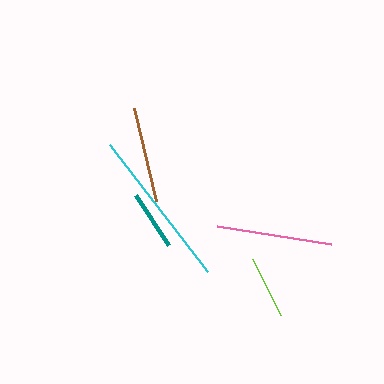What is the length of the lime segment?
The lime segment is approximately 64 pixels long.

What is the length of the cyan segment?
The cyan segment is approximately 161 pixels long.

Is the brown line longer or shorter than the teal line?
The brown line is longer than the teal line.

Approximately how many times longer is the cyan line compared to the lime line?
The cyan line is approximately 2.5 times the length of the lime line.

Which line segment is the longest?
The cyan line is the longest at approximately 161 pixels.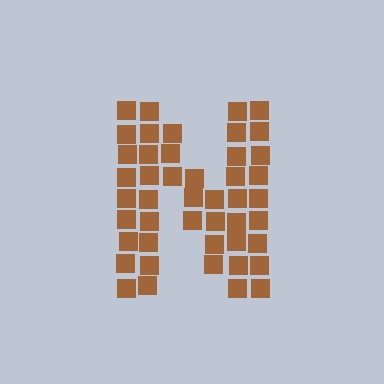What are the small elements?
The small elements are squares.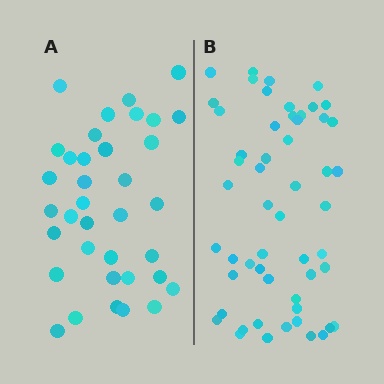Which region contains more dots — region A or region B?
Region B (the right region) has more dots.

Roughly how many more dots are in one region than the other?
Region B has approximately 20 more dots than region A.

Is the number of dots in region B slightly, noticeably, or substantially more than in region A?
Region B has substantially more. The ratio is roughly 1.5 to 1.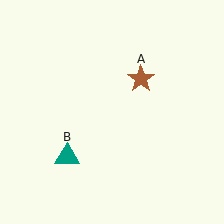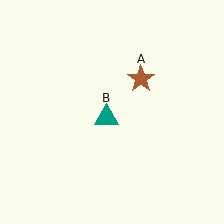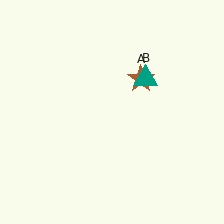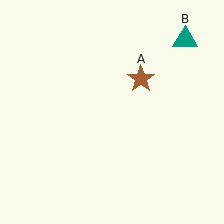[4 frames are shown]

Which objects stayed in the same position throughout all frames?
Brown star (object A) remained stationary.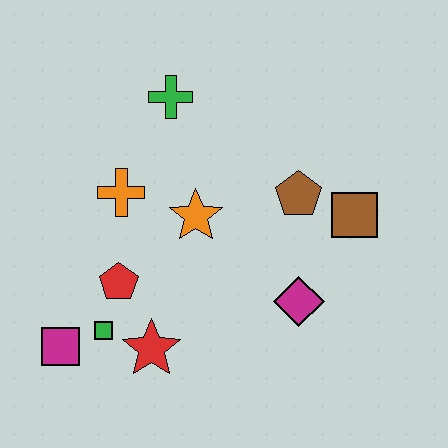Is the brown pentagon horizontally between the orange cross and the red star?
No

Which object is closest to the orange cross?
The orange star is closest to the orange cross.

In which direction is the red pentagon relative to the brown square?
The red pentagon is to the left of the brown square.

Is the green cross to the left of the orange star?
Yes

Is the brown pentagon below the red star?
No